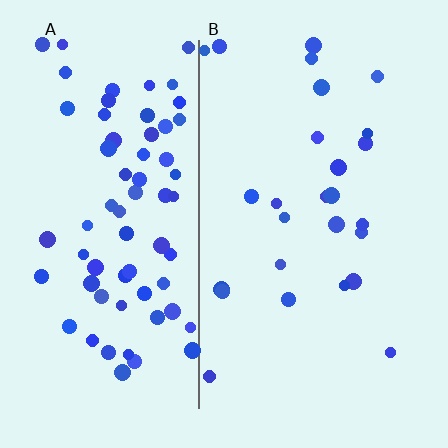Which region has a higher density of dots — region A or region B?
A (the left).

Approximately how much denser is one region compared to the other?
Approximately 2.7× — region A over region B.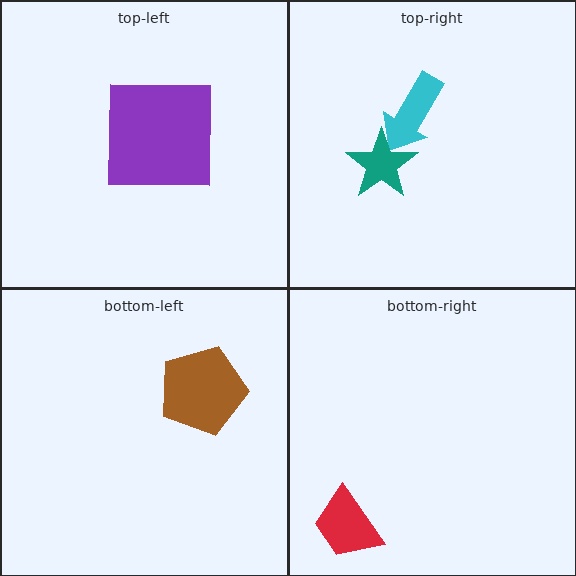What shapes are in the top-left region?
The purple square.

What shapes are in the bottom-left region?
The brown pentagon.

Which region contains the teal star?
The top-right region.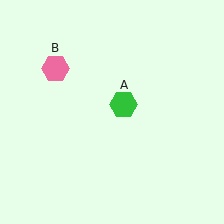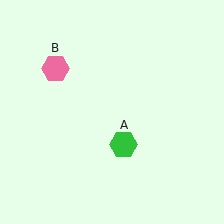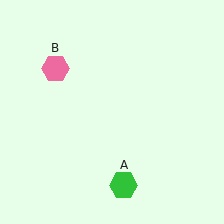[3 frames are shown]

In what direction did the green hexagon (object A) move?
The green hexagon (object A) moved down.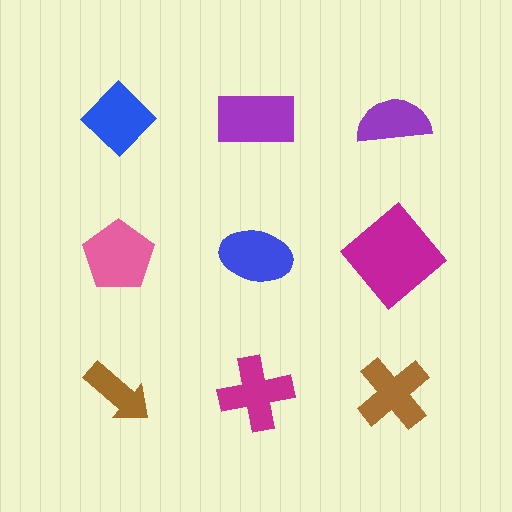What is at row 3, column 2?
A magenta cross.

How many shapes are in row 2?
3 shapes.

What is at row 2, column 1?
A pink pentagon.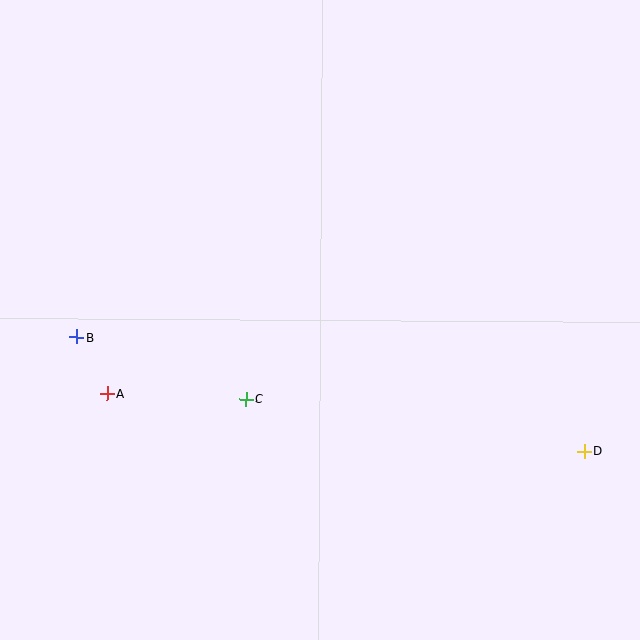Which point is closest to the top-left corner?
Point B is closest to the top-left corner.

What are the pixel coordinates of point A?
Point A is at (107, 393).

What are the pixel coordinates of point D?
Point D is at (585, 451).